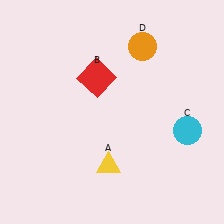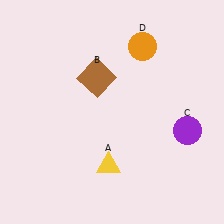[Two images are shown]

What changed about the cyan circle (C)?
In Image 1, C is cyan. In Image 2, it changed to purple.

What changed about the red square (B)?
In Image 1, B is red. In Image 2, it changed to brown.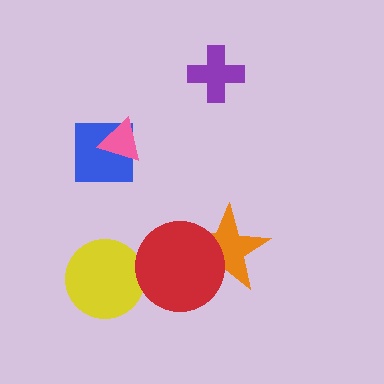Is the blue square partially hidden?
Yes, it is partially covered by another shape.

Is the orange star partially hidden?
Yes, it is partially covered by another shape.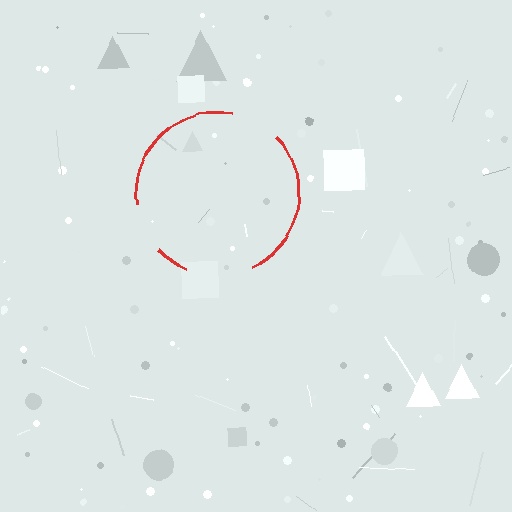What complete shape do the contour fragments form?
The contour fragments form a circle.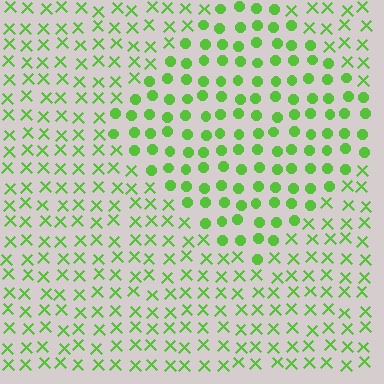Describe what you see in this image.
The image is filled with small lime elements arranged in a uniform grid. A diamond-shaped region contains circles, while the surrounding area contains X marks. The boundary is defined purely by the change in element shape.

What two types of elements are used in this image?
The image uses circles inside the diamond region and X marks outside it.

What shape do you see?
I see a diamond.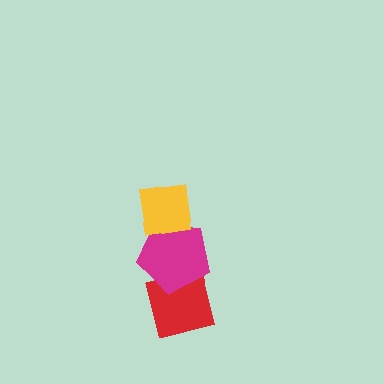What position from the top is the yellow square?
The yellow square is 1st from the top.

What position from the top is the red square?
The red square is 3rd from the top.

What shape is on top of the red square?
The magenta pentagon is on top of the red square.